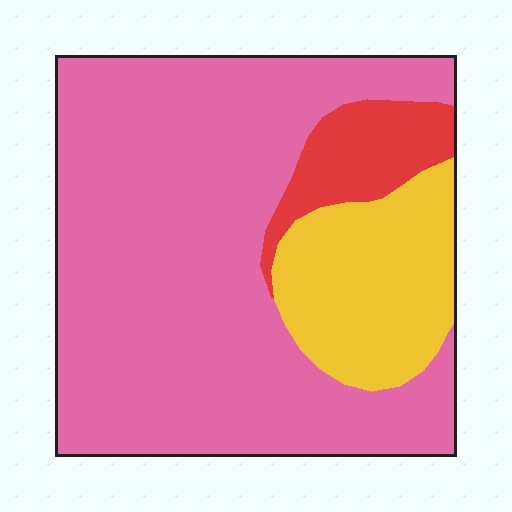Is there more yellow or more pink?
Pink.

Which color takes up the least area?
Red, at roughly 10%.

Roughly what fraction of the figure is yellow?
Yellow covers 19% of the figure.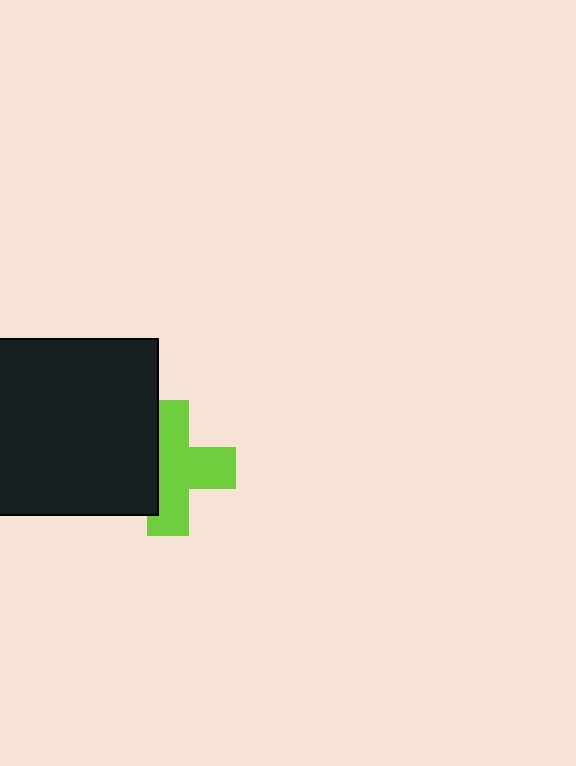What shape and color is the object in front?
The object in front is a black square.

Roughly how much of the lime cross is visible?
About half of it is visible (roughly 65%).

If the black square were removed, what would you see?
You would see the complete lime cross.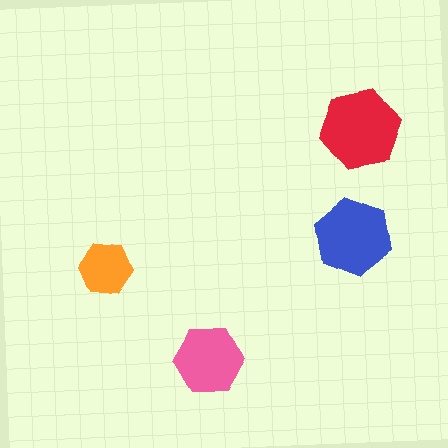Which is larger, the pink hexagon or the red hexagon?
The red one.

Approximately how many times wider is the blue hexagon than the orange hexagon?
About 1.5 times wider.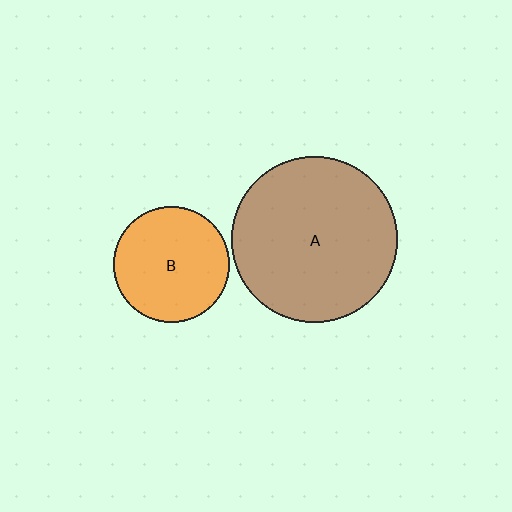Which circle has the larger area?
Circle A (brown).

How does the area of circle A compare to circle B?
Approximately 2.0 times.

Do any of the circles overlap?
No, none of the circles overlap.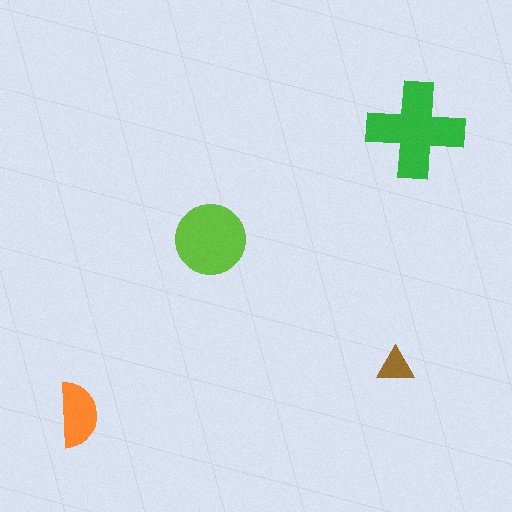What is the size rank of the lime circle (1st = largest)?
2nd.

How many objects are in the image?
There are 4 objects in the image.